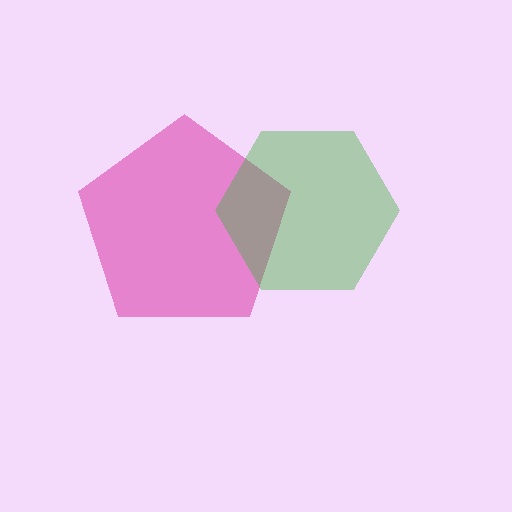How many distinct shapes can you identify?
There are 2 distinct shapes: a magenta pentagon, a green hexagon.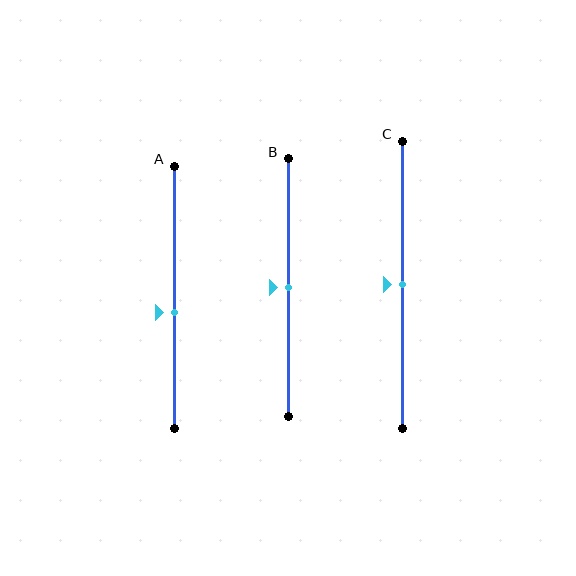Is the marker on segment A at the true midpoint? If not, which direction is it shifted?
No, the marker on segment A is shifted downward by about 6% of the segment length.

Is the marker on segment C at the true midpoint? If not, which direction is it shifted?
Yes, the marker on segment C is at the true midpoint.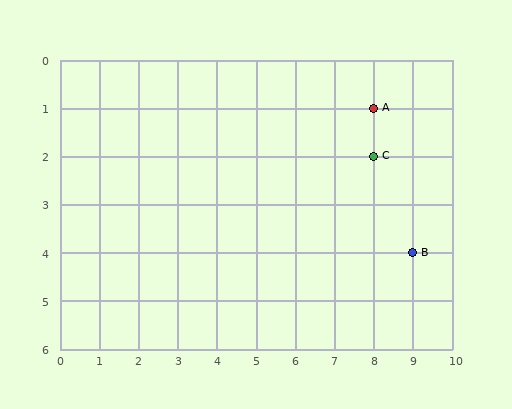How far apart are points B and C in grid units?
Points B and C are 1 column and 2 rows apart (about 2.2 grid units diagonally).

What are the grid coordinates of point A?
Point A is at grid coordinates (8, 1).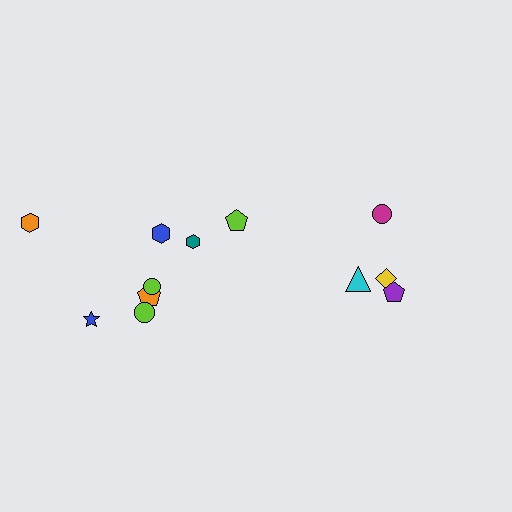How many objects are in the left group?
There are 8 objects.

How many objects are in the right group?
There are 4 objects.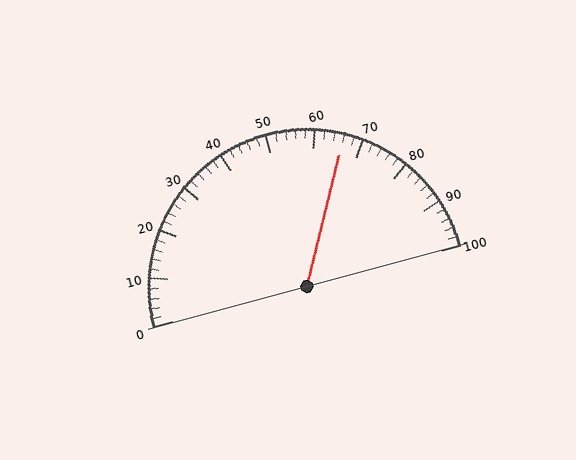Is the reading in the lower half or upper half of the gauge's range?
The reading is in the upper half of the range (0 to 100).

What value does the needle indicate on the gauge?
The needle indicates approximately 66.